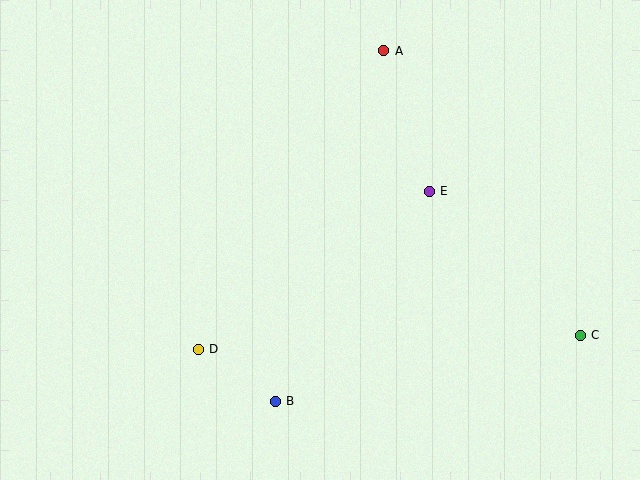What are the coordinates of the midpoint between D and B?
The midpoint between D and B is at (237, 375).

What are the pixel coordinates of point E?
Point E is at (429, 191).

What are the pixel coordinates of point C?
Point C is at (580, 335).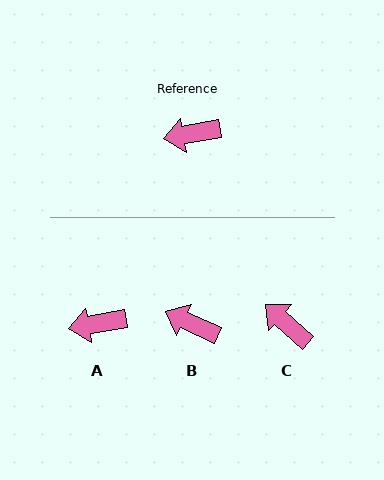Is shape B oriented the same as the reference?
No, it is off by about 35 degrees.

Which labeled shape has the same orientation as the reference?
A.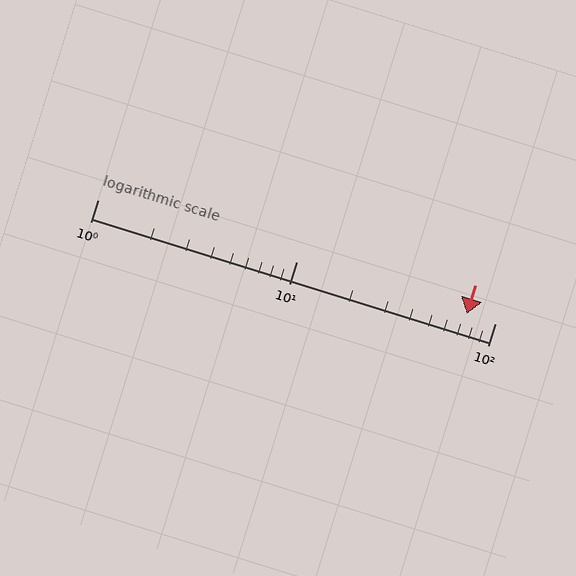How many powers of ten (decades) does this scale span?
The scale spans 2 decades, from 1 to 100.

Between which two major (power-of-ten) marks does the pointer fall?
The pointer is between 10 and 100.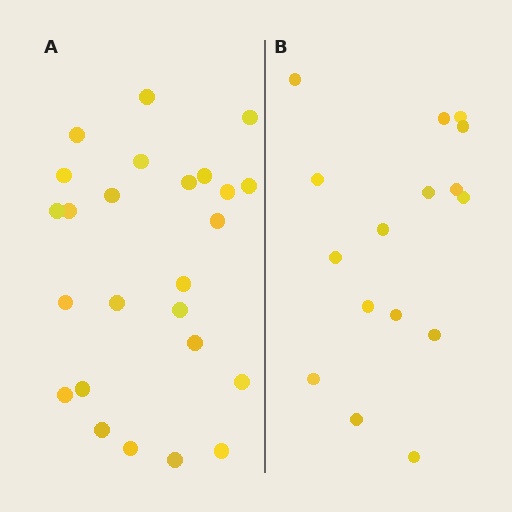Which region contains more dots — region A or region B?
Region A (the left region) has more dots.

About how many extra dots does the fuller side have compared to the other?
Region A has roughly 8 or so more dots than region B.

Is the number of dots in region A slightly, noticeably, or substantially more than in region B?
Region A has substantially more. The ratio is roughly 1.6 to 1.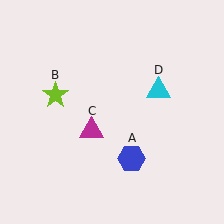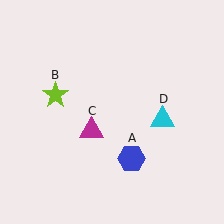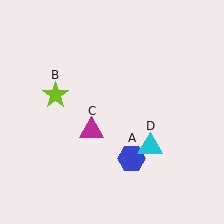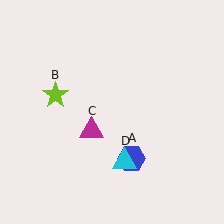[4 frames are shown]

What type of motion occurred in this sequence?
The cyan triangle (object D) rotated clockwise around the center of the scene.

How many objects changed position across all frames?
1 object changed position: cyan triangle (object D).